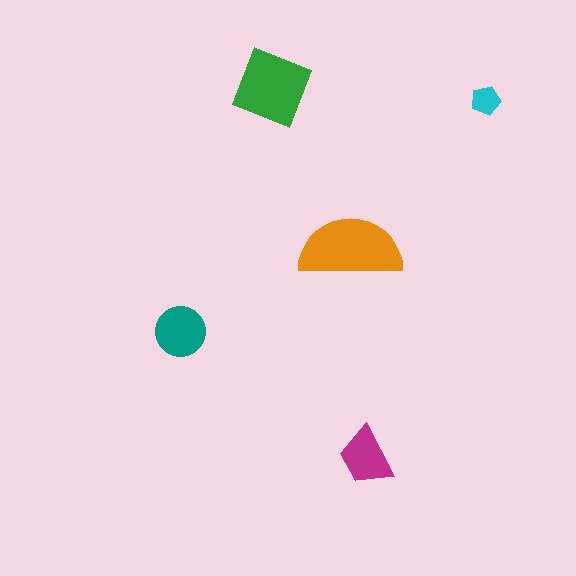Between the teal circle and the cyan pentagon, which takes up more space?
The teal circle.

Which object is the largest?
The orange semicircle.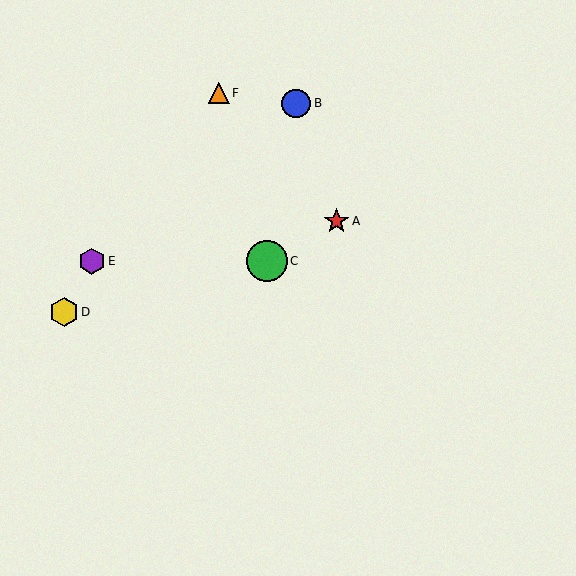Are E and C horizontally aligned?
Yes, both are at y≈261.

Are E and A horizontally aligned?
No, E is at y≈261 and A is at y≈221.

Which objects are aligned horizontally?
Objects C, E are aligned horizontally.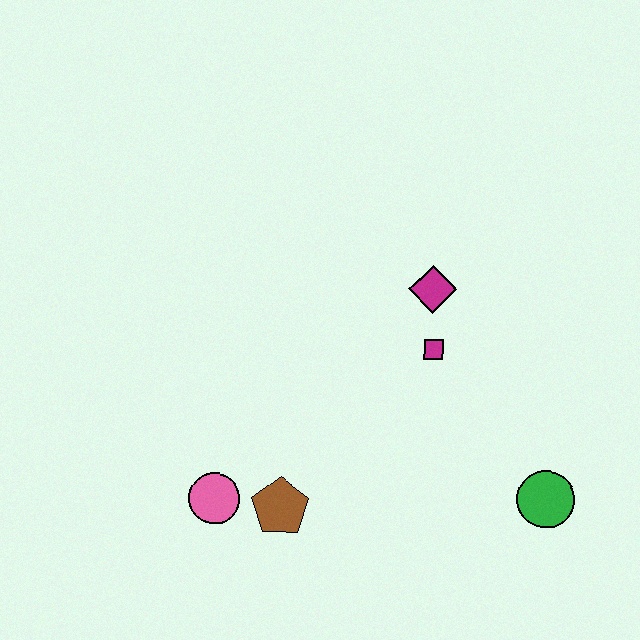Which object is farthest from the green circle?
The pink circle is farthest from the green circle.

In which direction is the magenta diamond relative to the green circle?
The magenta diamond is above the green circle.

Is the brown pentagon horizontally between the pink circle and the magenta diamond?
Yes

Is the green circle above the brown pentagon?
Yes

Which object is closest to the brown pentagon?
The pink circle is closest to the brown pentagon.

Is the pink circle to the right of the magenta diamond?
No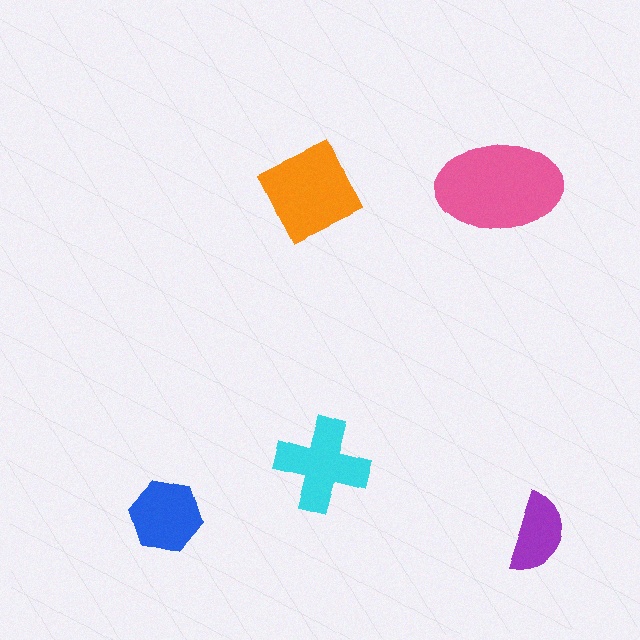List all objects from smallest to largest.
The purple semicircle, the blue hexagon, the cyan cross, the orange diamond, the pink ellipse.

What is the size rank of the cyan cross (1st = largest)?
3rd.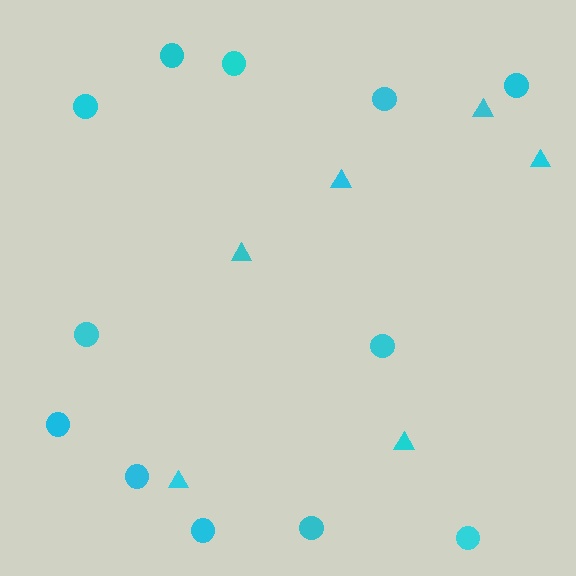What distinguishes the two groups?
There are 2 groups: one group of circles (12) and one group of triangles (6).